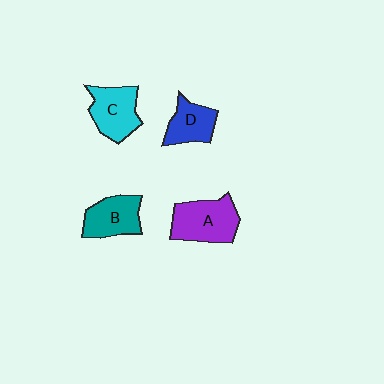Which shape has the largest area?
Shape A (purple).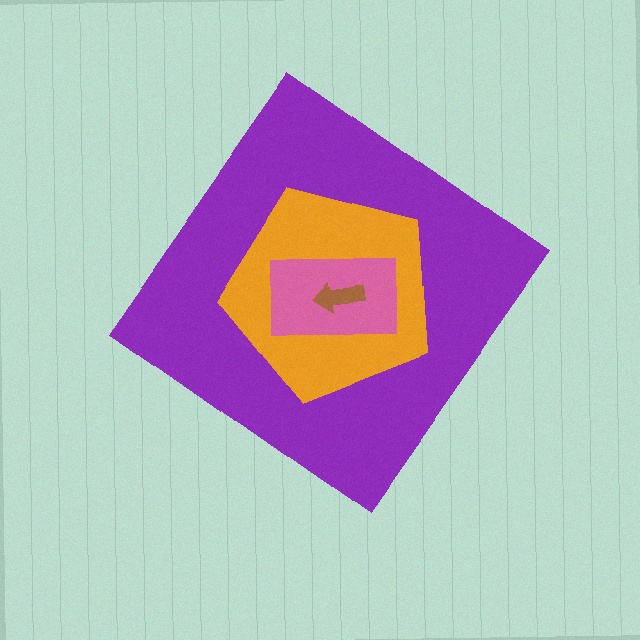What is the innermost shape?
The brown arrow.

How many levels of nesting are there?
4.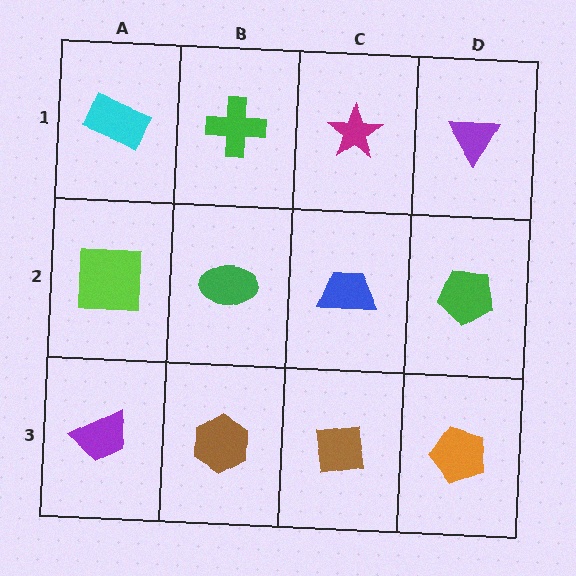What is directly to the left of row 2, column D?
A blue trapezoid.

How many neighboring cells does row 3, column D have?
2.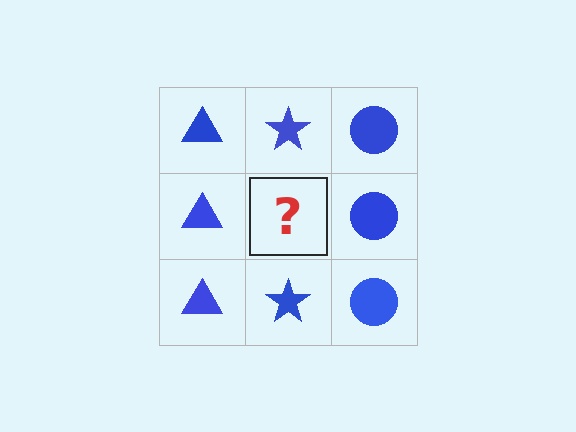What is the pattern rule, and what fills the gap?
The rule is that each column has a consistent shape. The gap should be filled with a blue star.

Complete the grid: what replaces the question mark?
The question mark should be replaced with a blue star.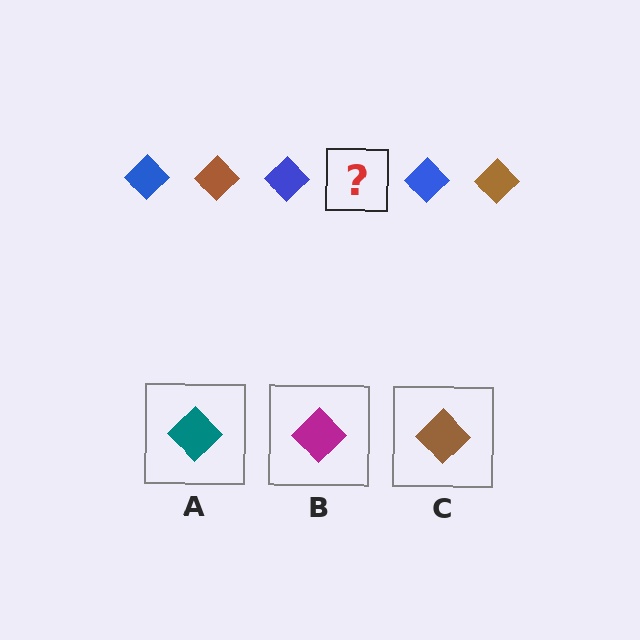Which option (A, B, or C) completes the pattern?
C.